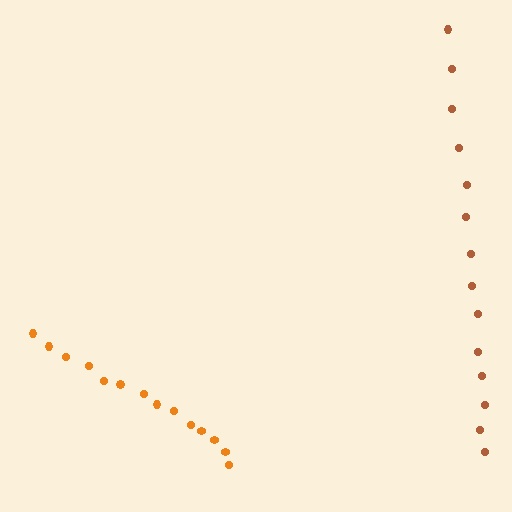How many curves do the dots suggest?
There are 2 distinct paths.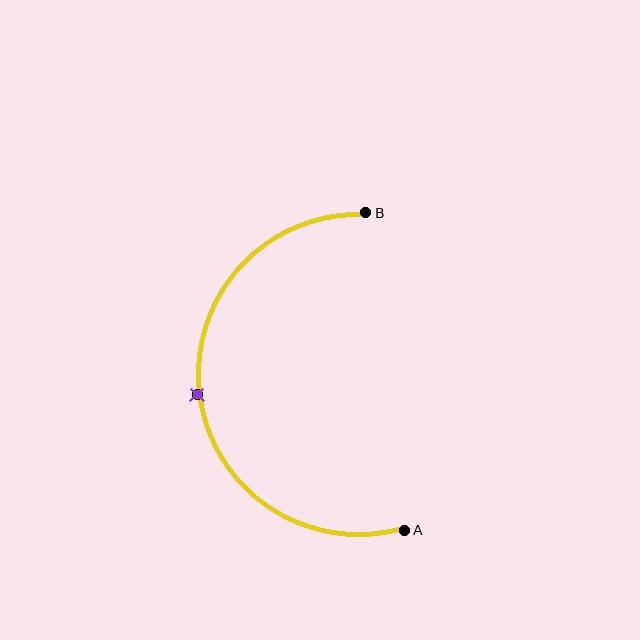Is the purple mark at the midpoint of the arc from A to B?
Yes. The purple mark lies on the arc at equal arc-length from both A and B — it is the arc midpoint.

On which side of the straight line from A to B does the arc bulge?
The arc bulges to the left of the straight line connecting A and B.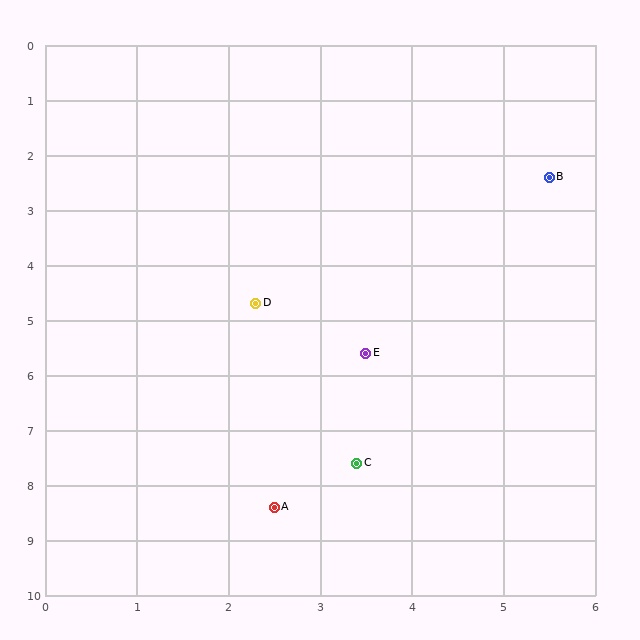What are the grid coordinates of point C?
Point C is at approximately (3.4, 7.6).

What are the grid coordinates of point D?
Point D is at approximately (2.3, 4.7).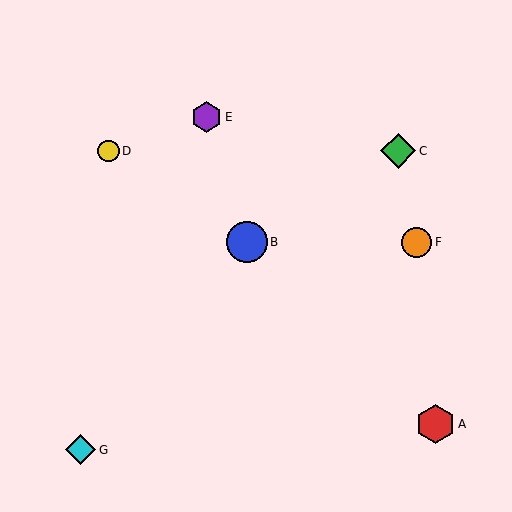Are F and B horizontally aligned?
Yes, both are at y≈242.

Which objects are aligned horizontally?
Objects B, F are aligned horizontally.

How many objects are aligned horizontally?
2 objects (B, F) are aligned horizontally.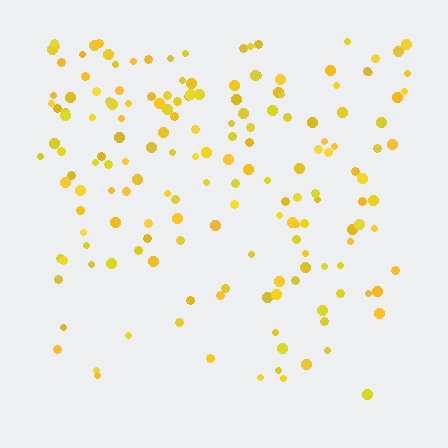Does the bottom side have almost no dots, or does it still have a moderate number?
Still a moderate number, just noticeably fewer than the top.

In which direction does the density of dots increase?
From bottom to top, with the top side densest.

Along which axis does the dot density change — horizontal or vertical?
Vertical.